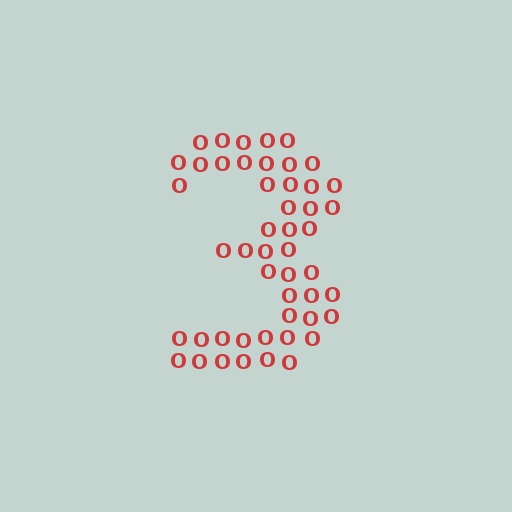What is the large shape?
The large shape is the digit 3.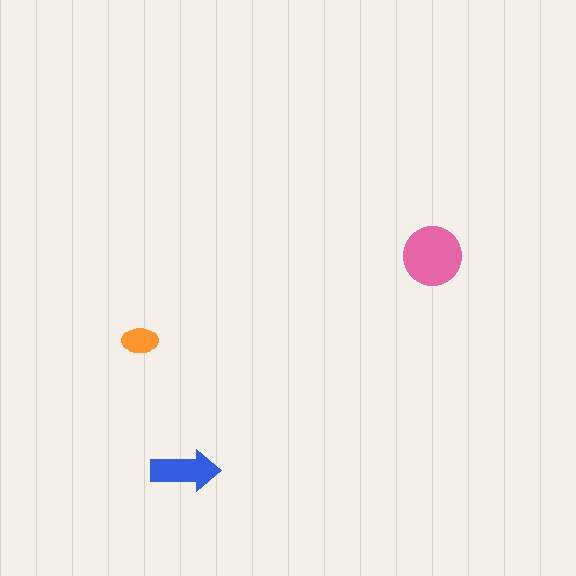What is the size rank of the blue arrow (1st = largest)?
2nd.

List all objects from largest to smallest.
The pink circle, the blue arrow, the orange ellipse.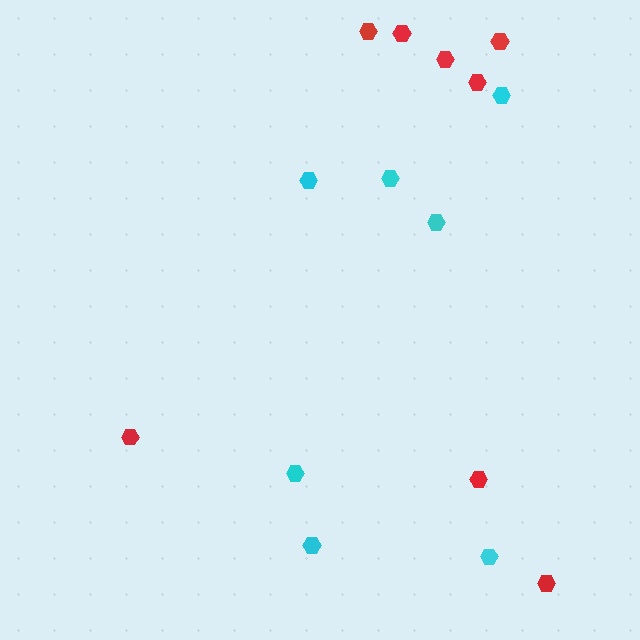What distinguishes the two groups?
There are 2 groups: one group of red hexagons (8) and one group of cyan hexagons (7).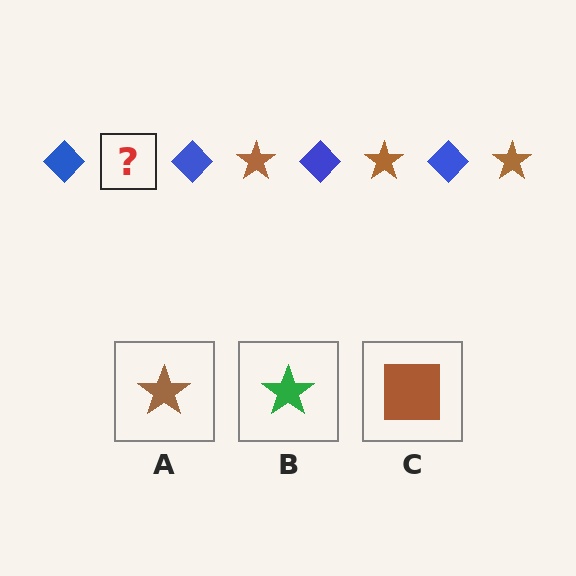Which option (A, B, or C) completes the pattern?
A.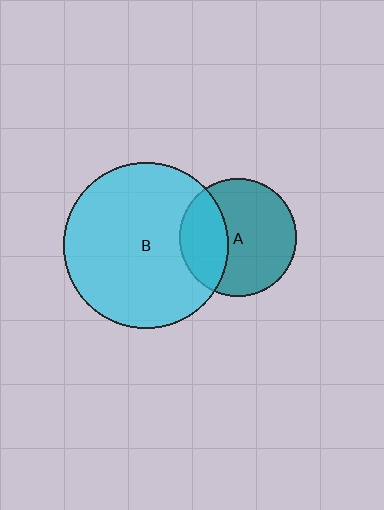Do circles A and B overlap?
Yes.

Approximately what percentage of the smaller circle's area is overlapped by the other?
Approximately 35%.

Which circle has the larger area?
Circle B (cyan).